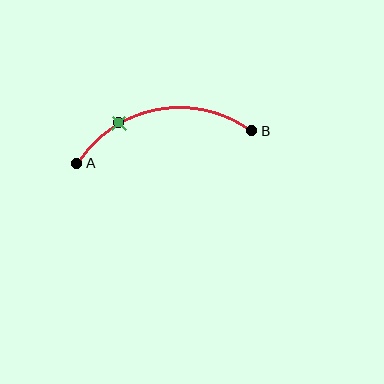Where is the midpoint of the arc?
The arc midpoint is the point on the curve farthest from the straight line joining A and B. It sits above that line.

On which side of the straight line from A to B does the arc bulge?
The arc bulges above the straight line connecting A and B.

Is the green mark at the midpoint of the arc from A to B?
No. The green mark lies on the arc but is closer to endpoint A. The arc midpoint would be at the point on the curve equidistant along the arc from both A and B.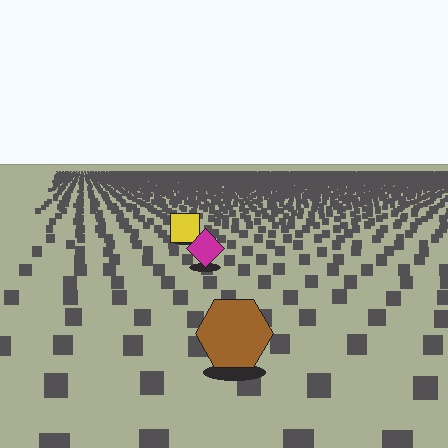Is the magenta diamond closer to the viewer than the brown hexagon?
No. The brown hexagon is closer — you can tell from the texture gradient: the ground texture is coarser near it.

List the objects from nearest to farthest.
From nearest to farthest: the brown hexagon, the magenta diamond, the yellow square.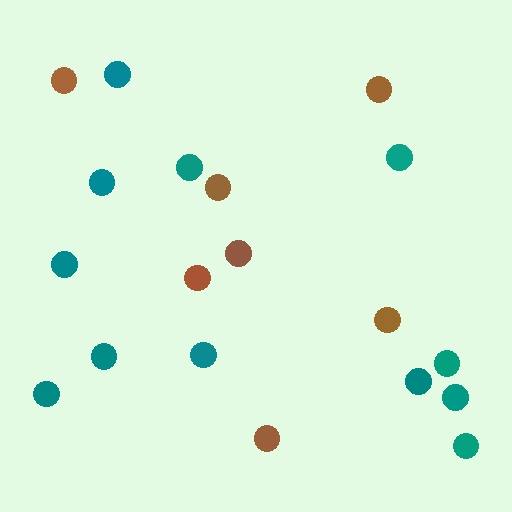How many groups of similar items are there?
There are 2 groups: one group of brown circles (7) and one group of teal circles (12).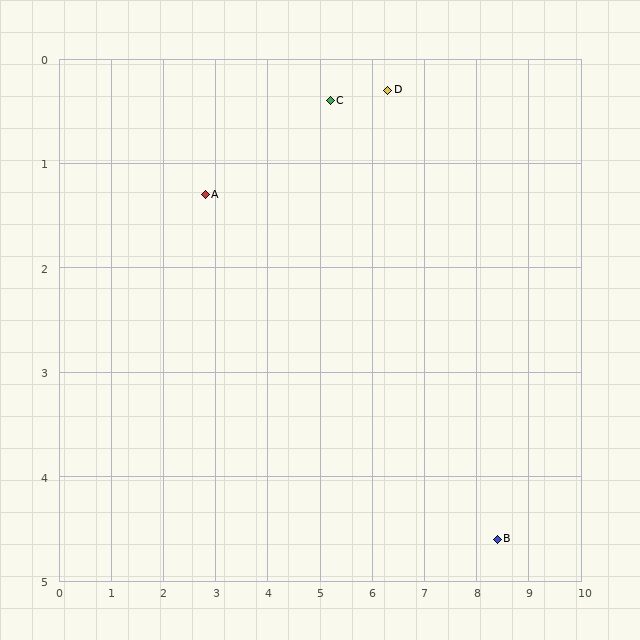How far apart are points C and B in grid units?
Points C and B are about 5.3 grid units apart.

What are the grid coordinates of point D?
Point D is at approximately (6.3, 0.3).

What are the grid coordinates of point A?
Point A is at approximately (2.8, 1.3).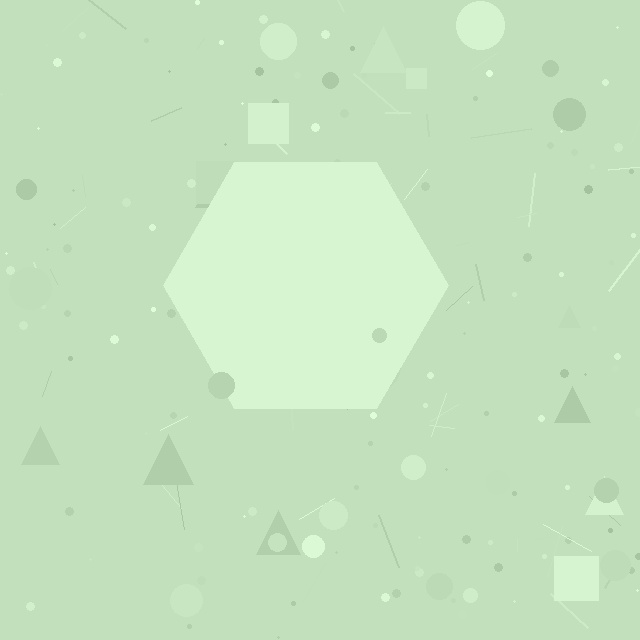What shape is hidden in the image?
A hexagon is hidden in the image.